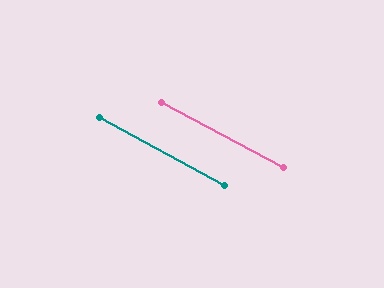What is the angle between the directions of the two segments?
Approximately 1 degree.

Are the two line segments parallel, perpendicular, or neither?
Parallel — their directions differ by only 0.8°.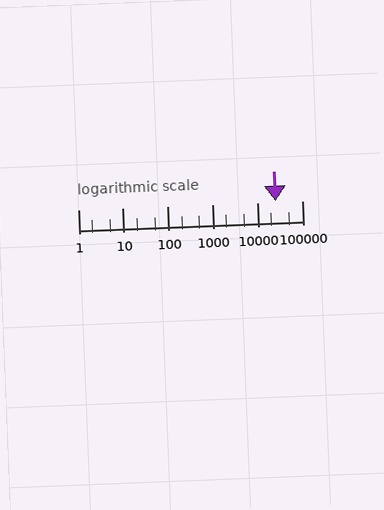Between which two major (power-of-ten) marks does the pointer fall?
The pointer is between 10000 and 100000.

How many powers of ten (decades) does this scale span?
The scale spans 5 decades, from 1 to 100000.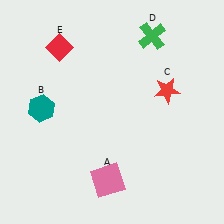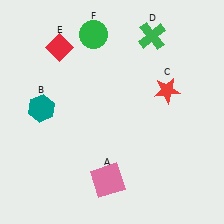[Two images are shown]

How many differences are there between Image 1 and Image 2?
There is 1 difference between the two images.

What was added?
A green circle (F) was added in Image 2.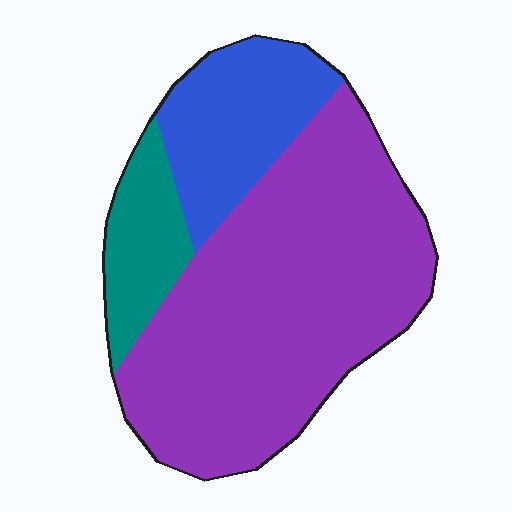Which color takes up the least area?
Teal, at roughly 15%.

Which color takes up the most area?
Purple, at roughly 65%.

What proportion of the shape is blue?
Blue takes up between a sixth and a third of the shape.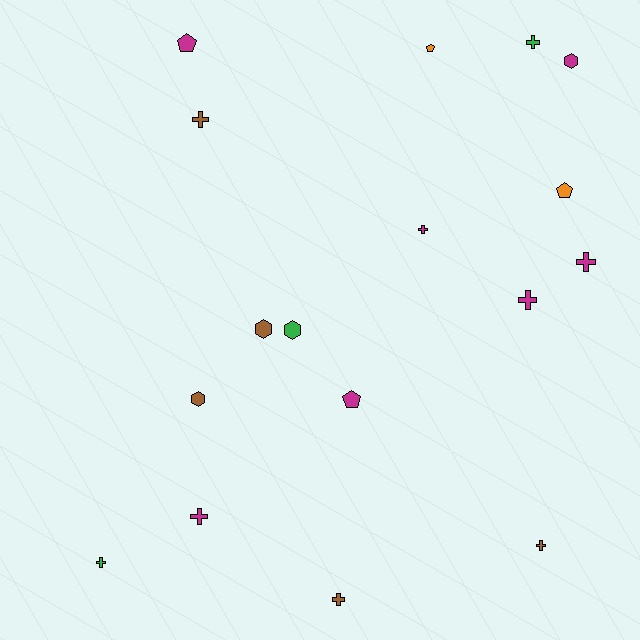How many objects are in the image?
There are 17 objects.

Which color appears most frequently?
Magenta, with 7 objects.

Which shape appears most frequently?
Cross, with 9 objects.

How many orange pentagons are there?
There are 2 orange pentagons.